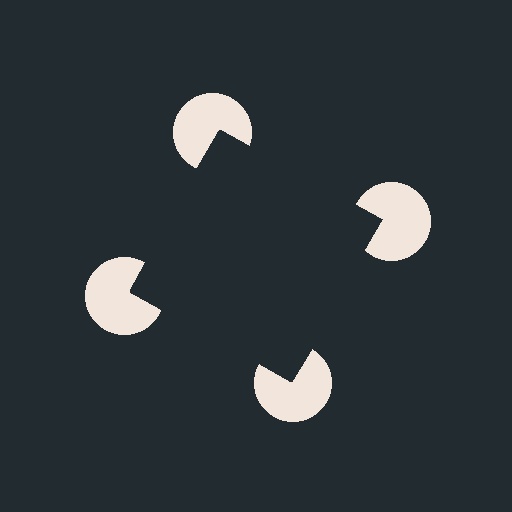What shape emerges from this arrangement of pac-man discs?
An illusory square — its edges are inferred from the aligned wedge cuts in the pac-man discs, not physically drawn.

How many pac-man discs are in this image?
There are 4 — one at each vertex of the illusory square.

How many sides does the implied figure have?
4 sides.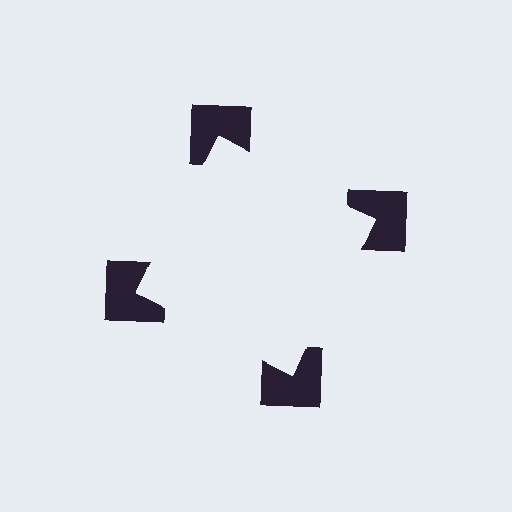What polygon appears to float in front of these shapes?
An illusory square — its edges are inferred from the aligned wedge cuts in the notched squares, not physically drawn.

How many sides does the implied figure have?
4 sides.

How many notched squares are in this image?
There are 4 — one at each vertex of the illusory square.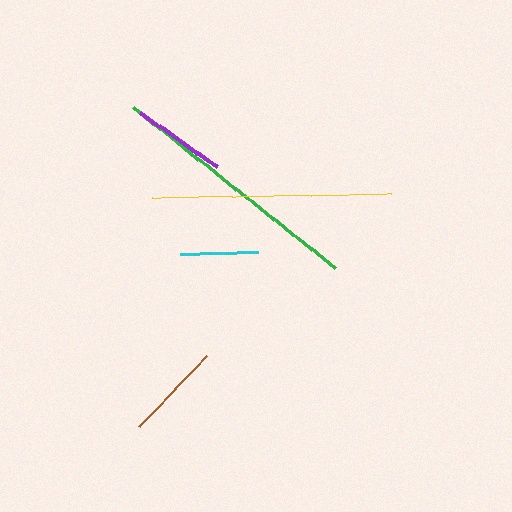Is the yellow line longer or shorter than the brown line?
The yellow line is longer than the brown line.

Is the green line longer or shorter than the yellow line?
The green line is longer than the yellow line.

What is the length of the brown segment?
The brown segment is approximately 97 pixels long.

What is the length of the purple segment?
The purple segment is approximately 94 pixels long.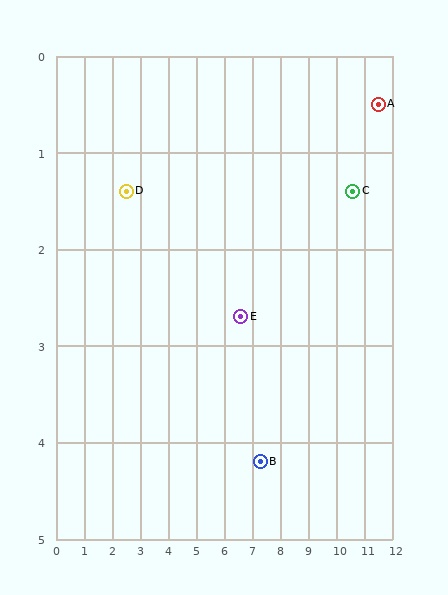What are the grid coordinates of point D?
Point D is at approximately (2.5, 1.4).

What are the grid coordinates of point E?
Point E is at approximately (6.6, 2.7).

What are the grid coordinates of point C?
Point C is at approximately (10.6, 1.4).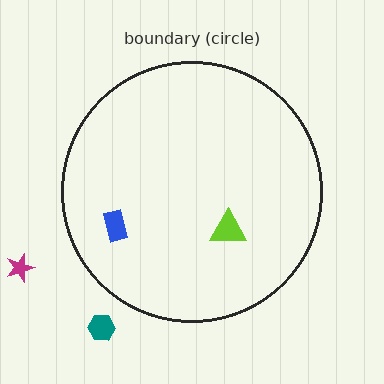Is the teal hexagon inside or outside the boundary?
Outside.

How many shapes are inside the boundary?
2 inside, 2 outside.